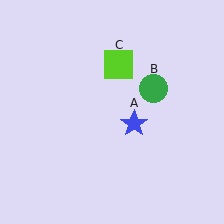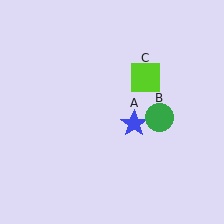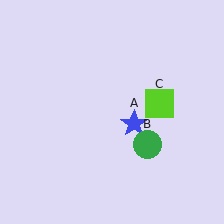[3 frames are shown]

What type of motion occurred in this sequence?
The green circle (object B), lime square (object C) rotated clockwise around the center of the scene.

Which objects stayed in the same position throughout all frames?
Blue star (object A) remained stationary.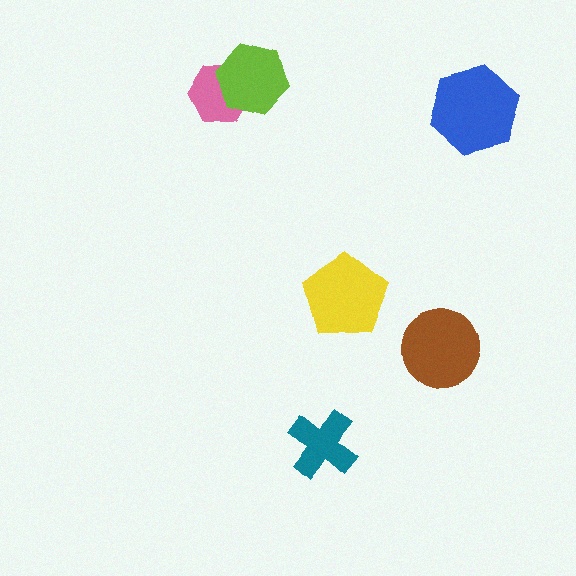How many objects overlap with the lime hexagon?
1 object overlaps with the lime hexagon.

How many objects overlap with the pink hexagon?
1 object overlaps with the pink hexagon.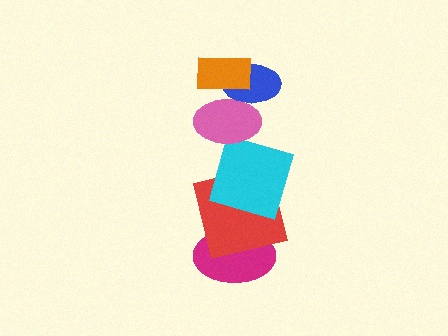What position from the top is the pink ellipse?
The pink ellipse is 3rd from the top.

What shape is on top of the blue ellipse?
The orange rectangle is on top of the blue ellipse.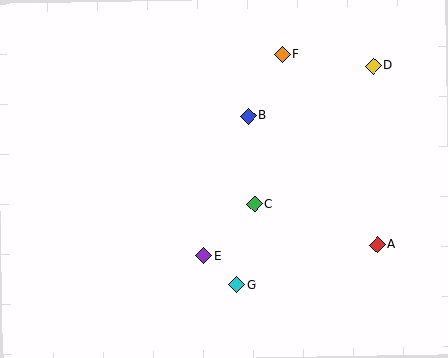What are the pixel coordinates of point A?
Point A is at (377, 245).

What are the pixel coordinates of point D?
Point D is at (373, 66).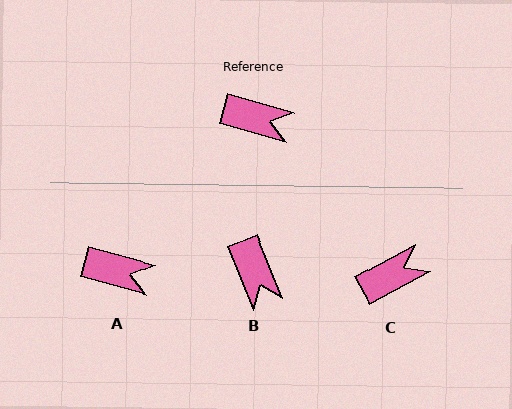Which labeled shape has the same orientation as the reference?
A.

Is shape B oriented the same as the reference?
No, it is off by about 52 degrees.